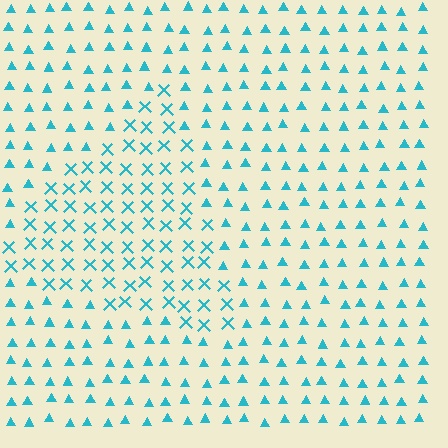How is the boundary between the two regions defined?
The boundary is defined by a change in element shape: X marks inside vs. triangles outside. All elements share the same color and spacing.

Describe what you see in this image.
The image is filled with small cyan elements arranged in a uniform grid. A triangle-shaped region contains X marks, while the surrounding area contains triangles. The boundary is defined purely by the change in element shape.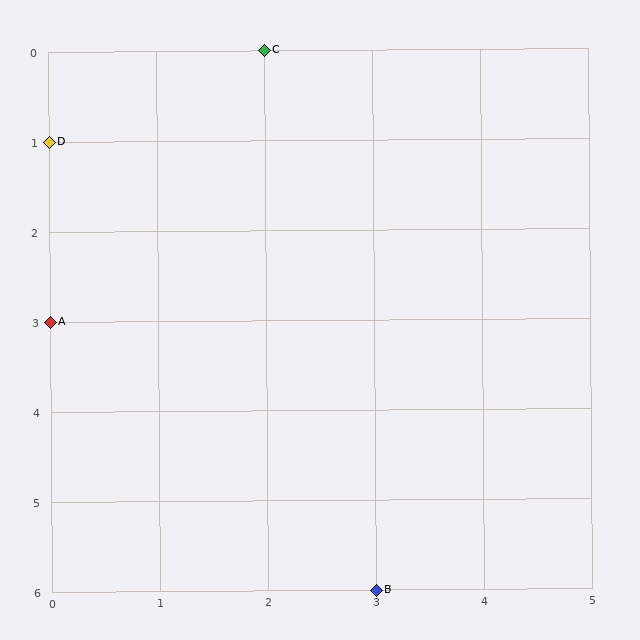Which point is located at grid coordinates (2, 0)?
Point C is at (2, 0).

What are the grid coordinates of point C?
Point C is at grid coordinates (2, 0).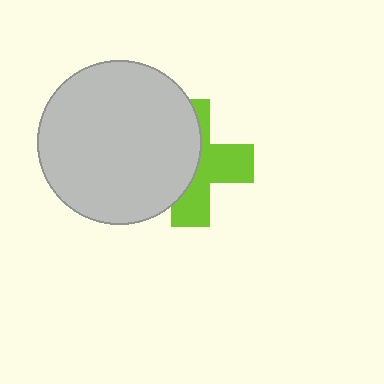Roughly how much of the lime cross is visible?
About half of it is visible (roughly 49%).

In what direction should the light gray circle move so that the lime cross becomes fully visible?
The light gray circle should move left. That is the shortest direction to clear the overlap and leave the lime cross fully visible.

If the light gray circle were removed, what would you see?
You would see the complete lime cross.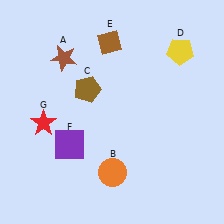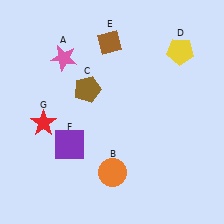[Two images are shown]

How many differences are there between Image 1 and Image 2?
There is 1 difference between the two images.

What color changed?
The star (A) changed from brown in Image 1 to pink in Image 2.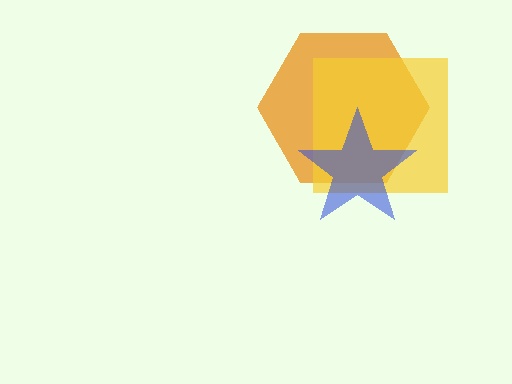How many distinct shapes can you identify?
There are 3 distinct shapes: an orange hexagon, a yellow square, a blue star.